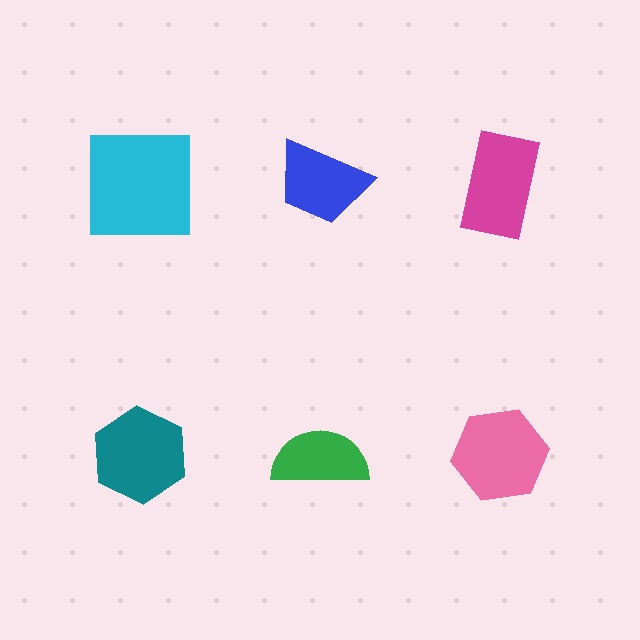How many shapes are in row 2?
3 shapes.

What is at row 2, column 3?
A pink hexagon.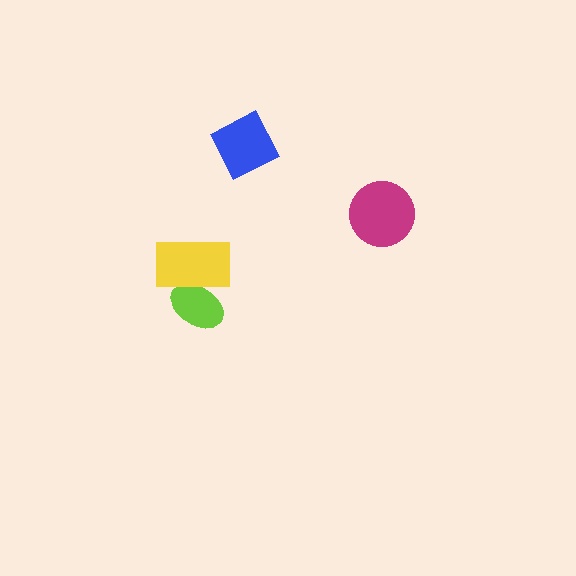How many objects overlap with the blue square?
0 objects overlap with the blue square.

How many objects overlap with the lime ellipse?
1 object overlaps with the lime ellipse.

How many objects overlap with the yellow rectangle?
1 object overlaps with the yellow rectangle.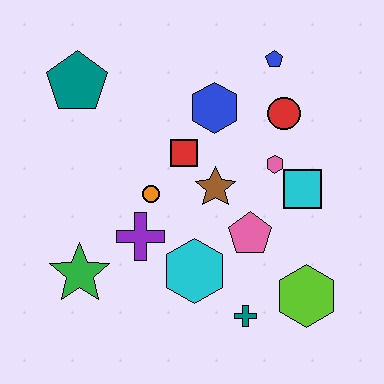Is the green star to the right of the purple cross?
No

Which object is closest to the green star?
The purple cross is closest to the green star.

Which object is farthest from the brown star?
The teal pentagon is farthest from the brown star.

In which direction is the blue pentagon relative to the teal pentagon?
The blue pentagon is to the right of the teal pentagon.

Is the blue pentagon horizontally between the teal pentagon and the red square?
No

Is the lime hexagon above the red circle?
No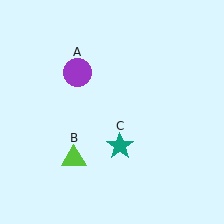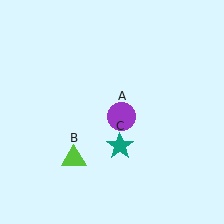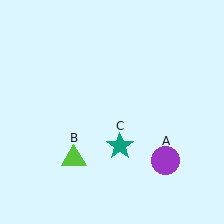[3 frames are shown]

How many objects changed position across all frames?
1 object changed position: purple circle (object A).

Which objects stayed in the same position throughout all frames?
Lime triangle (object B) and teal star (object C) remained stationary.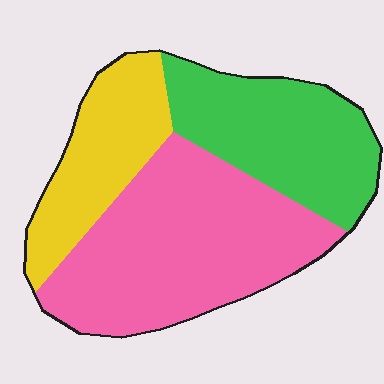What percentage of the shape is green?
Green covers about 30% of the shape.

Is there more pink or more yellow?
Pink.